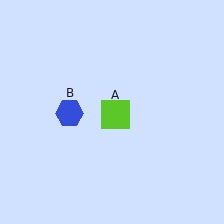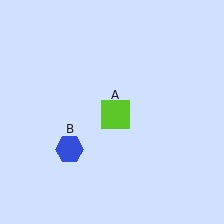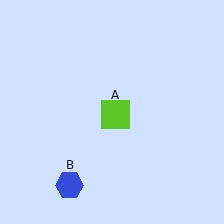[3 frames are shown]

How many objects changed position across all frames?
1 object changed position: blue hexagon (object B).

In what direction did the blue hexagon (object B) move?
The blue hexagon (object B) moved down.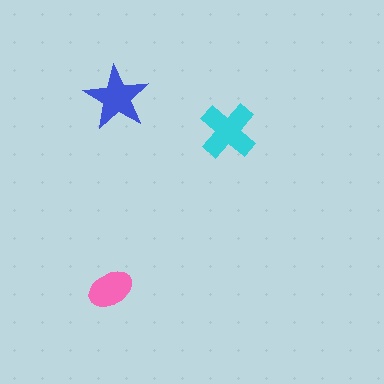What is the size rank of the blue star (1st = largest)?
2nd.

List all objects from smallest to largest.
The pink ellipse, the blue star, the cyan cross.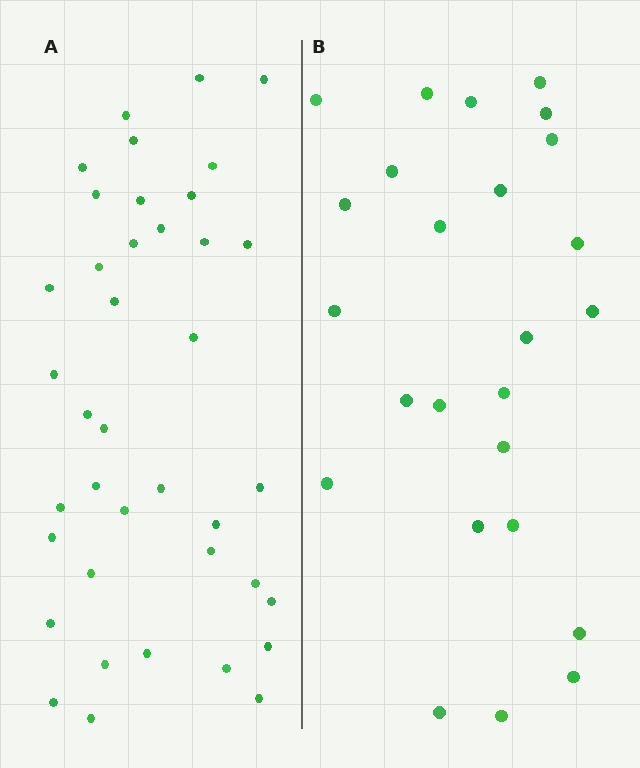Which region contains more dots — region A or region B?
Region A (the left region) has more dots.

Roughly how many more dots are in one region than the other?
Region A has approximately 15 more dots than region B.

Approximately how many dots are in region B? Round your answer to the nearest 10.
About 20 dots. (The exact count is 25, which rounds to 20.)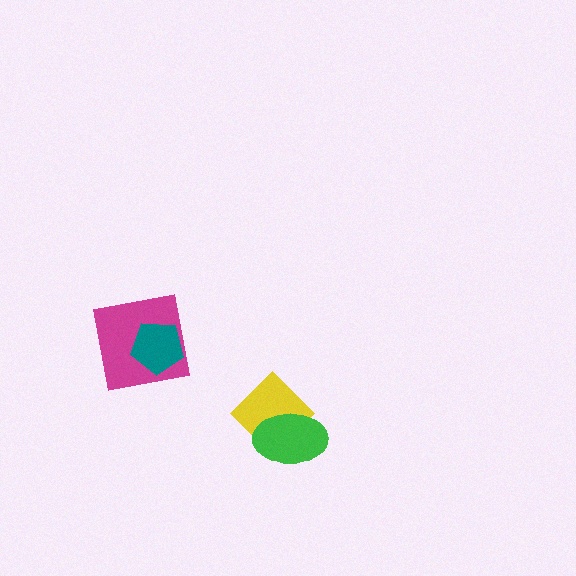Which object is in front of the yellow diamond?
The green ellipse is in front of the yellow diamond.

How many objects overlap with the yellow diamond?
1 object overlaps with the yellow diamond.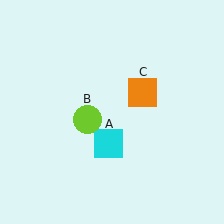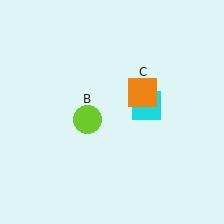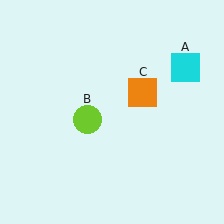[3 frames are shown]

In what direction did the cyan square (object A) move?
The cyan square (object A) moved up and to the right.